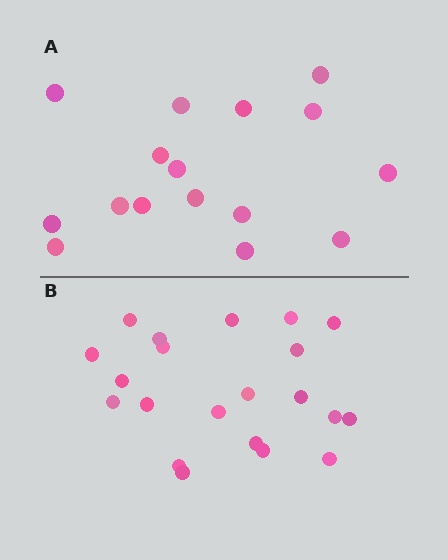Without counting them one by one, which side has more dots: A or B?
Region B (the bottom region) has more dots.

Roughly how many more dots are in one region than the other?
Region B has about 5 more dots than region A.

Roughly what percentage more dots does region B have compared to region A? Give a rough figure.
About 30% more.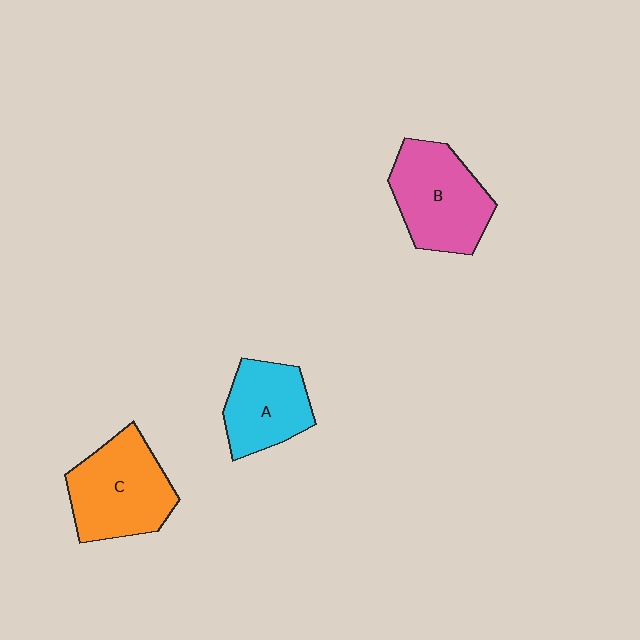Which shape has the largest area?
Shape C (orange).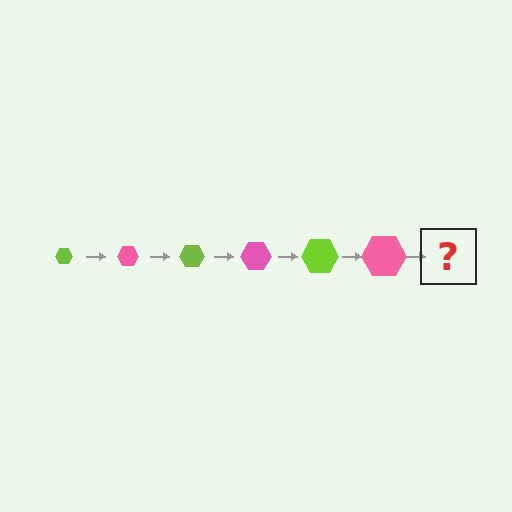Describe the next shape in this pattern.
It should be a lime hexagon, larger than the previous one.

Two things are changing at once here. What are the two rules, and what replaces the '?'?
The two rules are that the hexagon grows larger each step and the color cycles through lime and pink. The '?' should be a lime hexagon, larger than the previous one.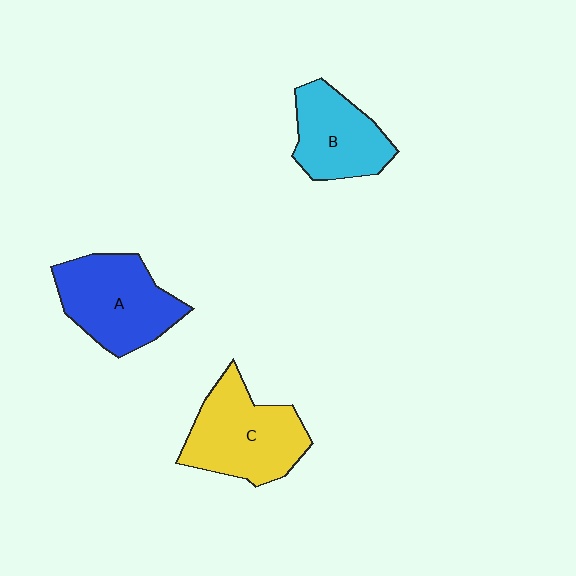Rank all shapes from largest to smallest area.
From largest to smallest: C (yellow), A (blue), B (cyan).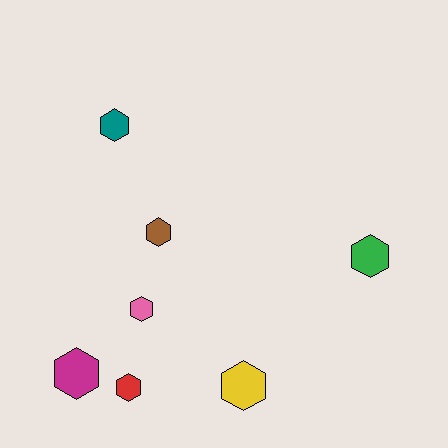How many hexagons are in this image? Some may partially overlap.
There are 7 hexagons.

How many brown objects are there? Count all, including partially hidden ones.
There is 1 brown object.